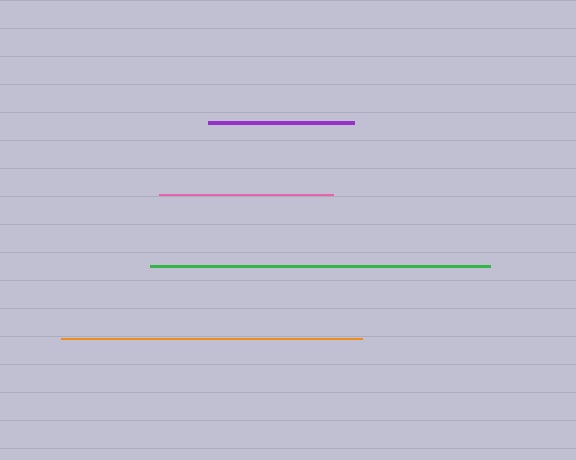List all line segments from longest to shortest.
From longest to shortest: green, orange, pink, purple.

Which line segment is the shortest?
The purple line is the shortest at approximately 146 pixels.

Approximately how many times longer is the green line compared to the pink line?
The green line is approximately 2.0 times the length of the pink line.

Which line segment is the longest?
The green line is the longest at approximately 339 pixels.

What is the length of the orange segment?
The orange segment is approximately 301 pixels long.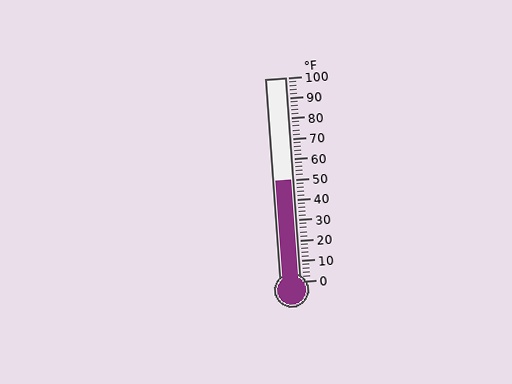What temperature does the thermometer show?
The thermometer shows approximately 50°F.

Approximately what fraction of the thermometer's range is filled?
The thermometer is filled to approximately 50% of its range.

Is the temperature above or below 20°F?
The temperature is above 20°F.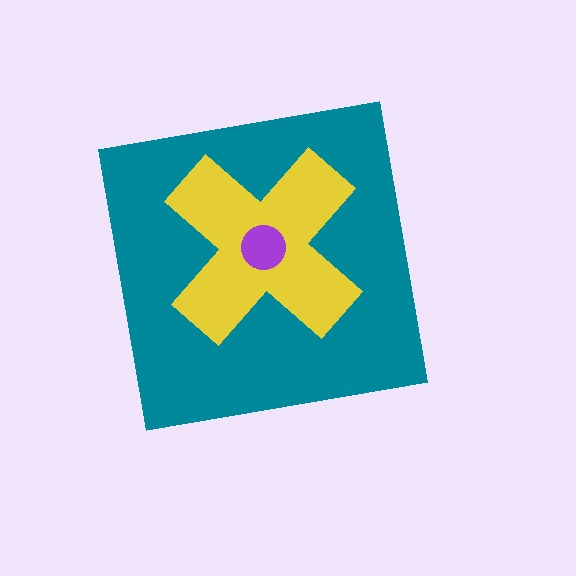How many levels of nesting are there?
3.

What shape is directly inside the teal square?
The yellow cross.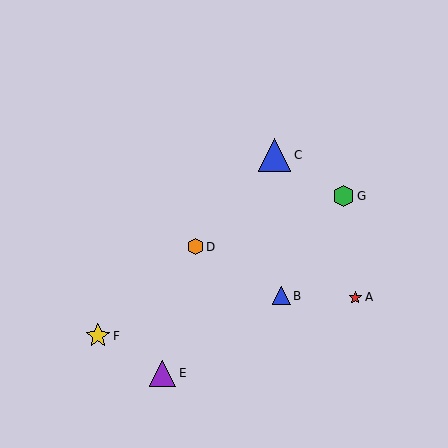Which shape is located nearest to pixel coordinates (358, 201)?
The green hexagon (labeled G) at (344, 196) is nearest to that location.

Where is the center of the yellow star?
The center of the yellow star is at (98, 336).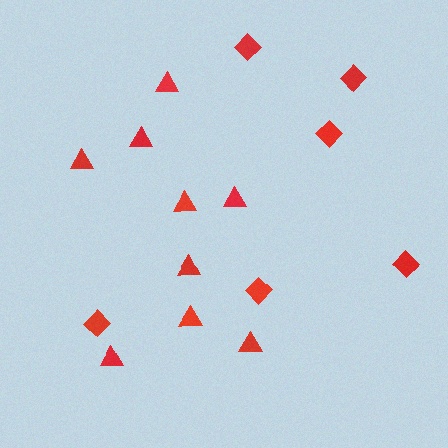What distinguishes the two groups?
There are 2 groups: one group of diamonds (6) and one group of triangles (9).